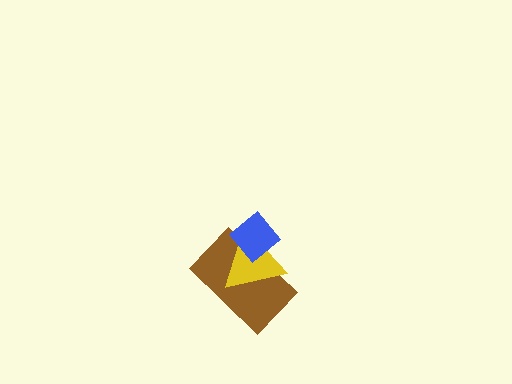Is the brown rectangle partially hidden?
Yes, it is partially covered by another shape.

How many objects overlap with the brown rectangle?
2 objects overlap with the brown rectangle.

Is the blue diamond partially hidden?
No, no other shape covers it.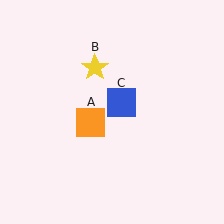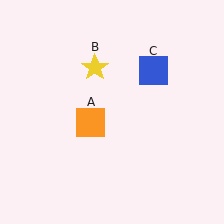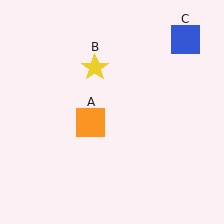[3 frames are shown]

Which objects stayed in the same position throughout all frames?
Orange square (object A) and yellow star (object B) remained stationary.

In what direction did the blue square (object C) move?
The blue square (object C) moved up and to the right.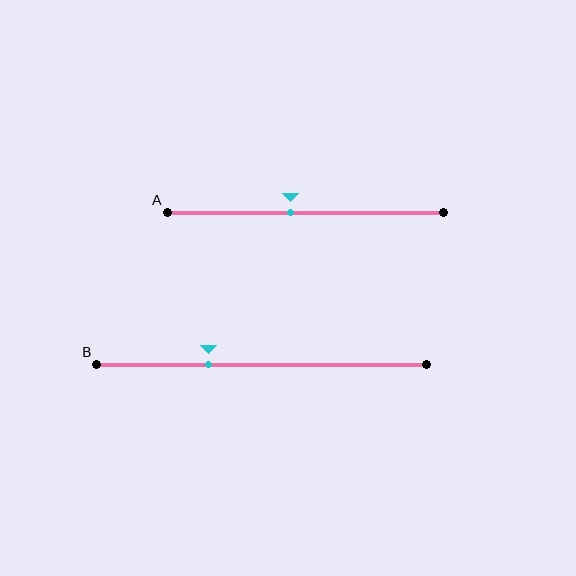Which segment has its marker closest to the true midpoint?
Segment A has its marker closest to the true midpoint.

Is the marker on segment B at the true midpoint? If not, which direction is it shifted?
No, the marker on segment B is shifted to the left by about 16% of the segment length.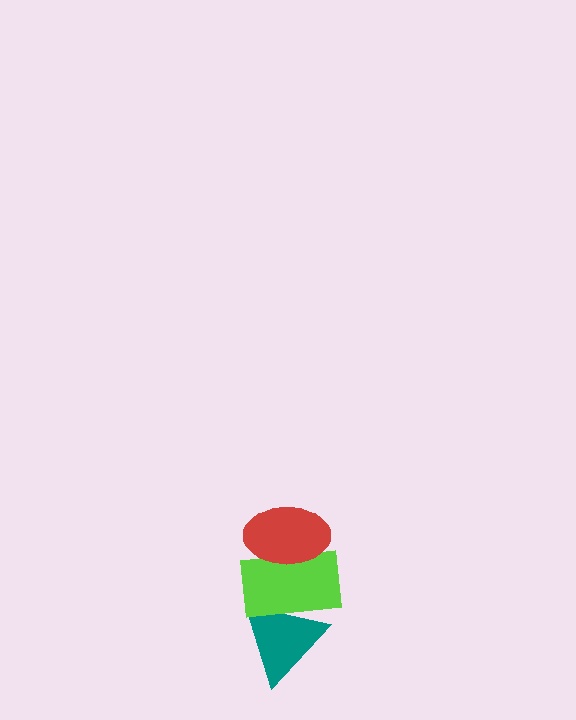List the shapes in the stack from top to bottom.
From top to bottom: the red ellipse, the lime rectangle, the teal triangle.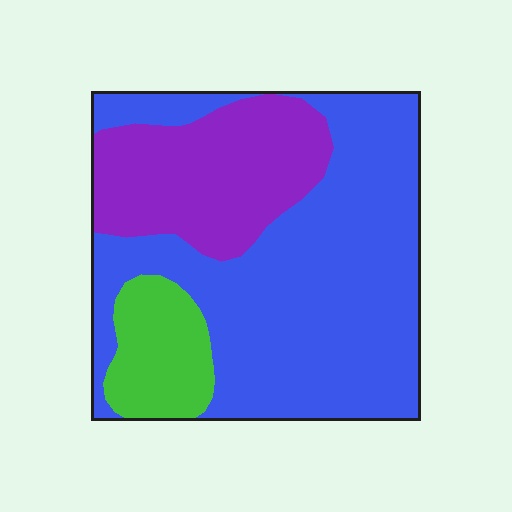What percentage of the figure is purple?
Purple takes up between a sixth and a third of the figure.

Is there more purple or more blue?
Blue.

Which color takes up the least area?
Green, at roughly 10%.